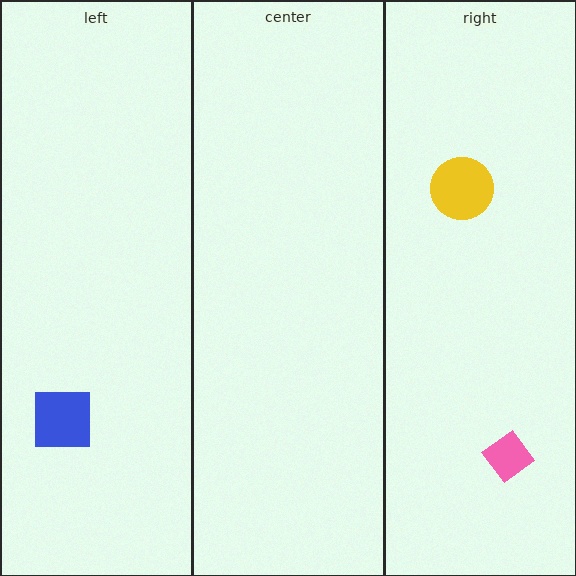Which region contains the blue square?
The left region.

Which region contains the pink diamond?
The right region.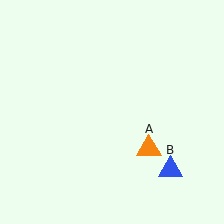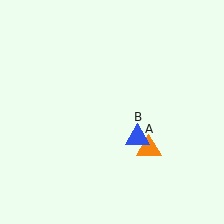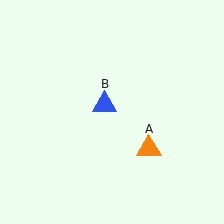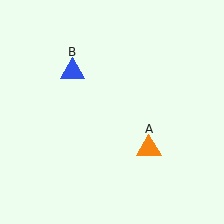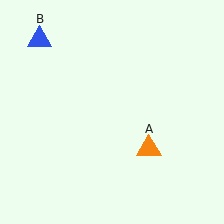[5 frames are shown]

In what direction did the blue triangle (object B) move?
The blue triangle (object B) moved up and to the left.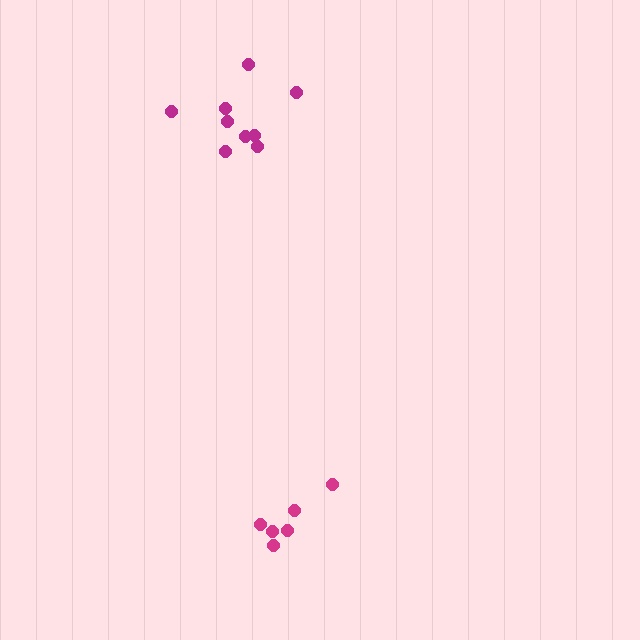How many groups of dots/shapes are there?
There are 2 groups.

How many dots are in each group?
Group 1: 6 dots, Group 2: 9 dots (15 total).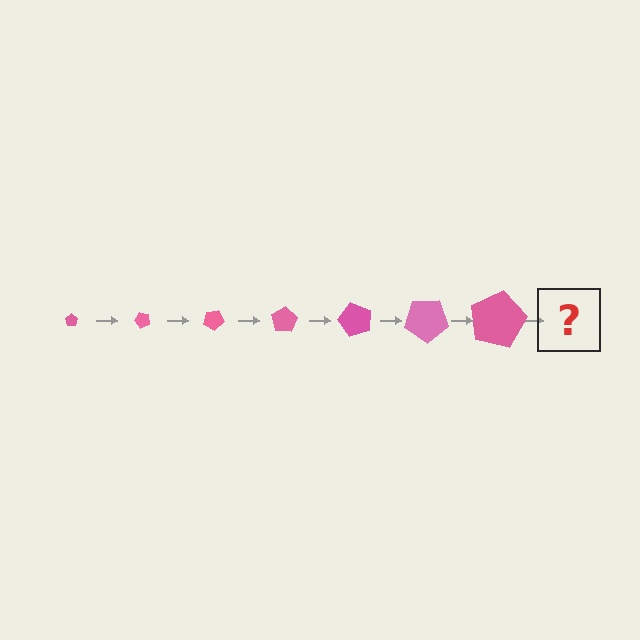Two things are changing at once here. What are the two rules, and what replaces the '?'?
The two rules are that the pentagon grows larger each step and it rotates 50 degrees each step. The '?' should be a pentagon, larger than the previous one and rotated 350 degrees from the start.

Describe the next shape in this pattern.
It should be a pentagon, larger than the previous one and rotated 350 degrees from the start.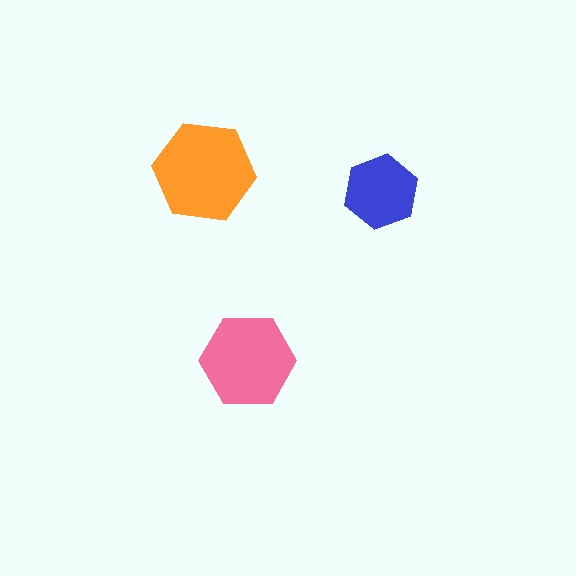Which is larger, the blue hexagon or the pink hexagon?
The pink one.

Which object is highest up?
The orange hexagon is topmost.